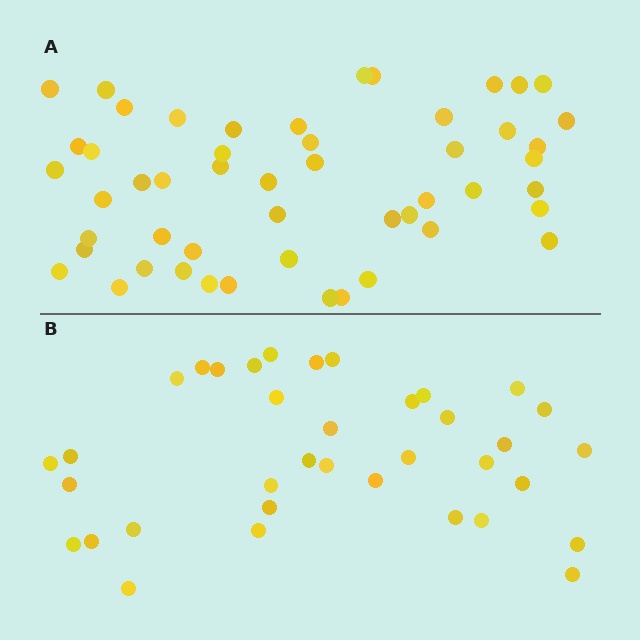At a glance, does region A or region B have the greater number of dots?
Region A (the top region) has more dots.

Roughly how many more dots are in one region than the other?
Region A has approximately 15 more dots than region B.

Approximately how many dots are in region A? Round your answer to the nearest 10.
About 50 dots. (The exact count is 51, which rounds to 50.)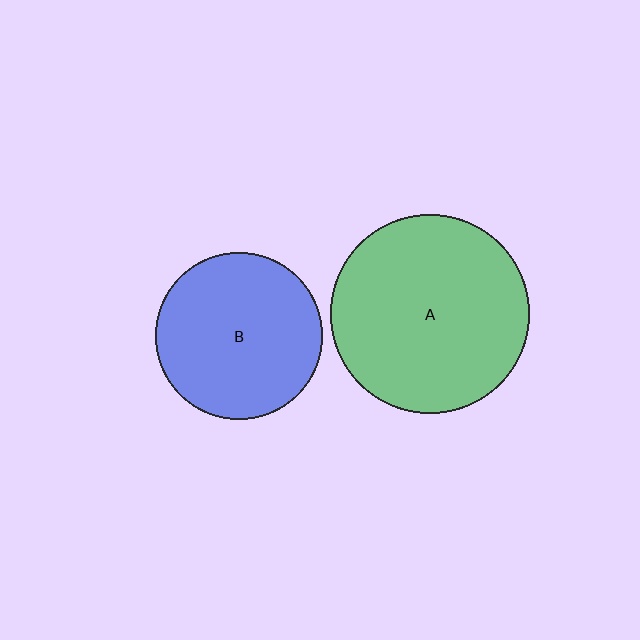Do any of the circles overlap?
No, none of the circles overlap.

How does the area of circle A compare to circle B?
Approximately 1.4 times.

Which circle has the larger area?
Circle A (green).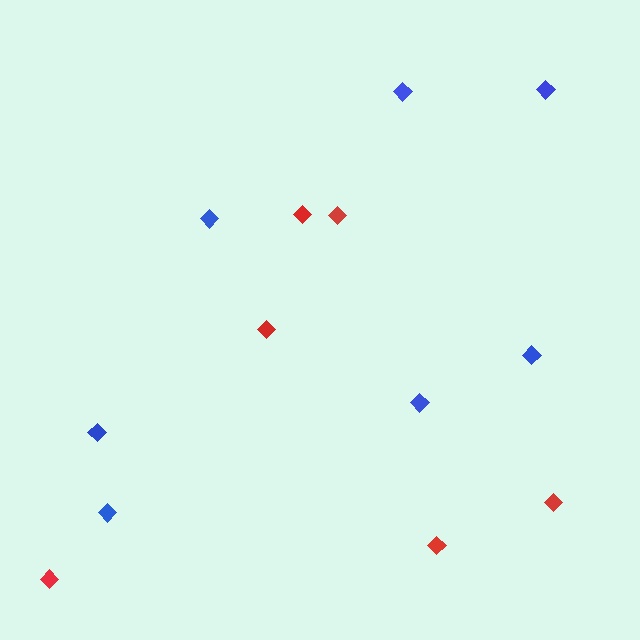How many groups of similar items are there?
There are 2 groups: one group of blue diamonds (7) and one group of red diamonds (6).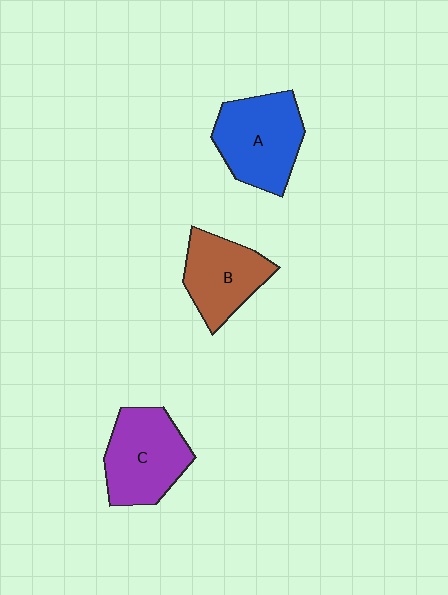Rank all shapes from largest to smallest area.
From largest to smallest: A (blue), C (purple), B (brown).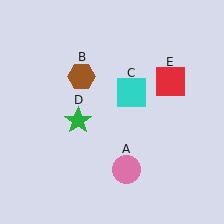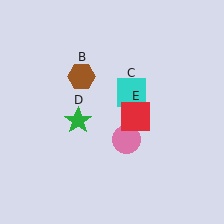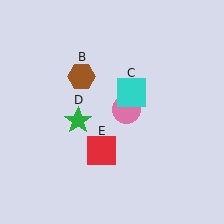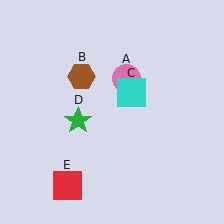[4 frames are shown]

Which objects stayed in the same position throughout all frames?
Brown hexagon (object B) and cyan square (object C) and green star (object D) remained stationary.